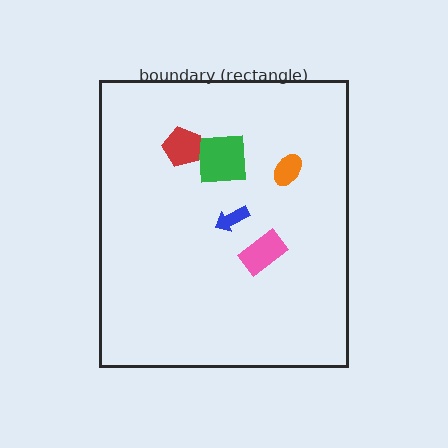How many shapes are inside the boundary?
5 inside, 0 outside.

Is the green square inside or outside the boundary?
Inside.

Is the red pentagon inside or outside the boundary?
Inside.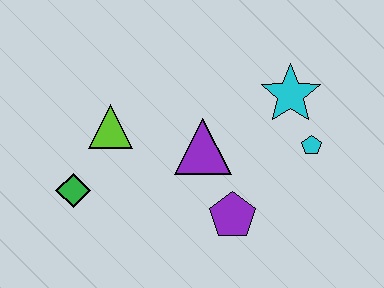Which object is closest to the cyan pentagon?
The cyan star is closest to the cyan pentagon.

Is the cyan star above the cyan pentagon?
Yes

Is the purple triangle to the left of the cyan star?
Yes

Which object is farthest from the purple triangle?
The green diamond is farthest from the purple triangle.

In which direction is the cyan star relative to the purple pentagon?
The cyan star is above the purple pentagon.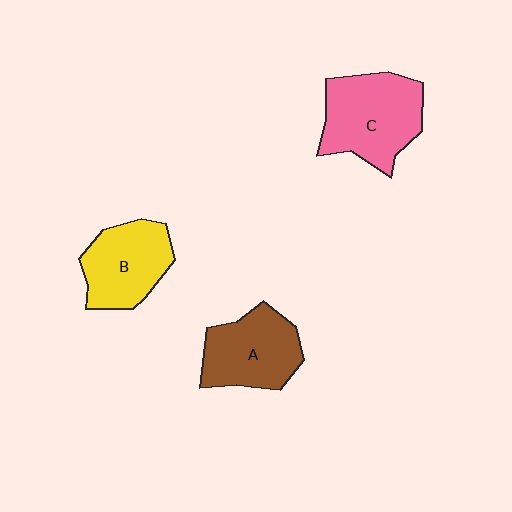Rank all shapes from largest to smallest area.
From largest to smallest: C (pink), A (brown), B (yellow).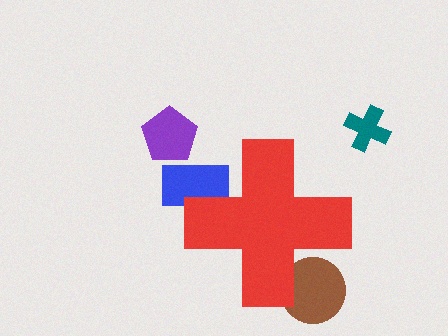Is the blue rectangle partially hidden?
Yes, the blue rectangle is partially hidden behind the red cross.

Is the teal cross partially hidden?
No, the teal cross is fully visible.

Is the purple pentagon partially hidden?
No, the purple pentagon is fully visible.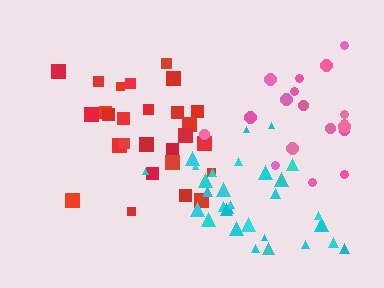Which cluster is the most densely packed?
Cyan.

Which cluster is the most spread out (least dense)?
Pink.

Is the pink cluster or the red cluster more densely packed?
Red.